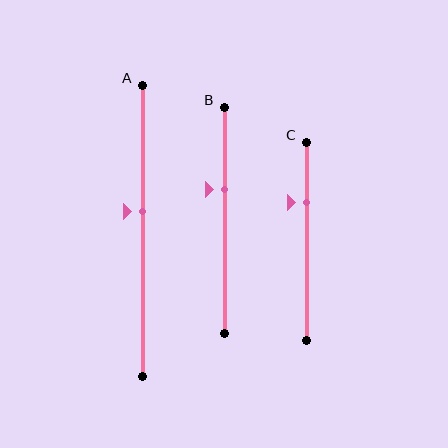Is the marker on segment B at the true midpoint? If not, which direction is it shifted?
No, the marker on segment B is shifted upward by about 13% of the segment length.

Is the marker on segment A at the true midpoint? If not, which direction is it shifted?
No, the marker on segment A is shifted upward by about 7% of the segment length.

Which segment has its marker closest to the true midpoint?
Segment A has its marker closest to the true midpoint.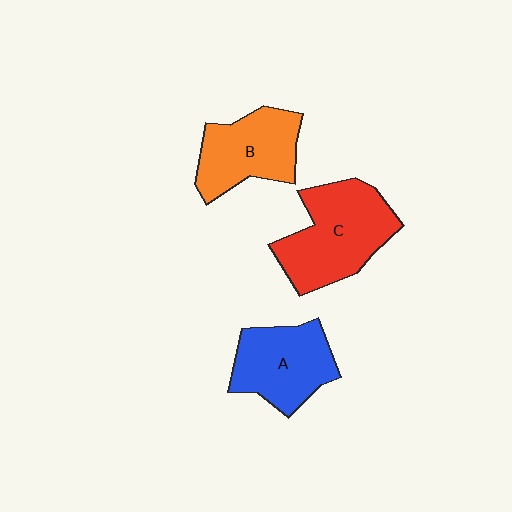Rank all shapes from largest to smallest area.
From largest to smallest: C (red), A (blue), B (orange).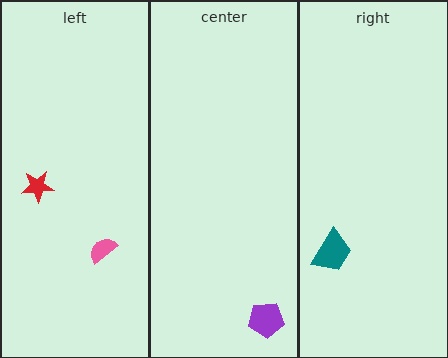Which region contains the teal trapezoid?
The right region.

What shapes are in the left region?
The pink semicircle, the red star.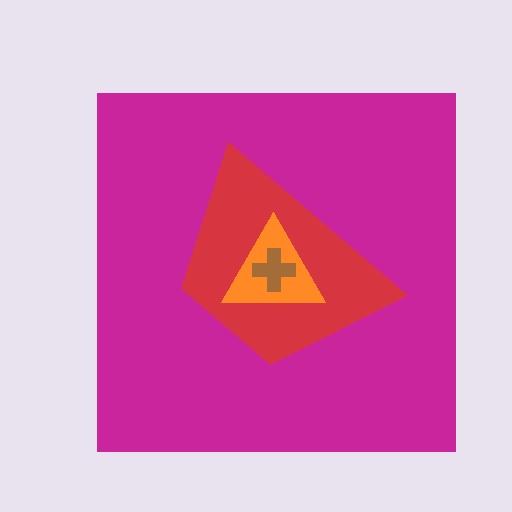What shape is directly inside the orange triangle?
The brown cross.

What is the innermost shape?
The brown cross.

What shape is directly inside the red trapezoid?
The orange triangle.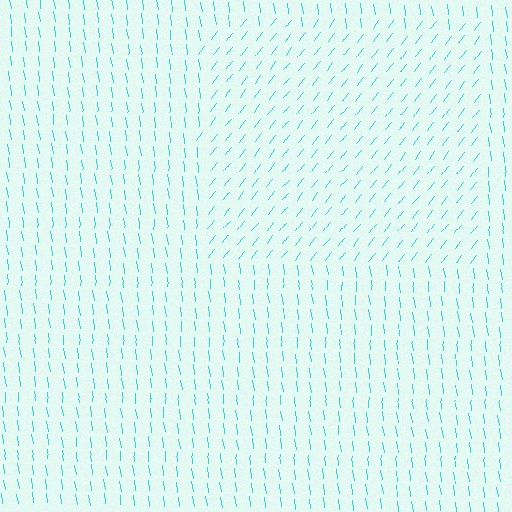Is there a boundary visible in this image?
Yes, there is a texture boundary formed by a change in line orientation.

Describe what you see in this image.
The image is filled with small cyan line segments. A rectangle region in the image has lines oriented differently from the surrounding lines, creating a visible texture boundary.